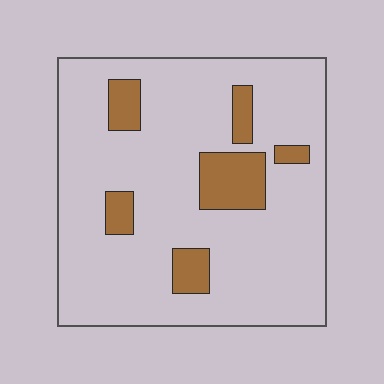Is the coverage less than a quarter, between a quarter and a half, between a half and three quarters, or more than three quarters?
Less than a quarter.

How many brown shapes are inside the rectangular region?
6.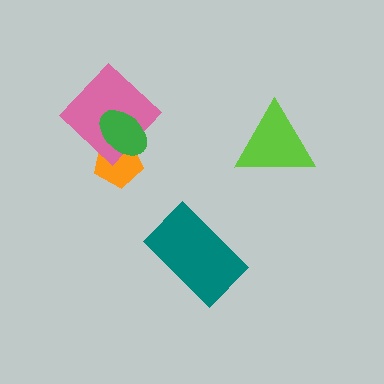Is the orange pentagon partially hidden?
Yes, it is partially covered by another shape.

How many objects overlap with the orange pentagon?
2 objects overlap with the orange pentagon.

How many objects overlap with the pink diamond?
2 objects overlap with the pink diamond.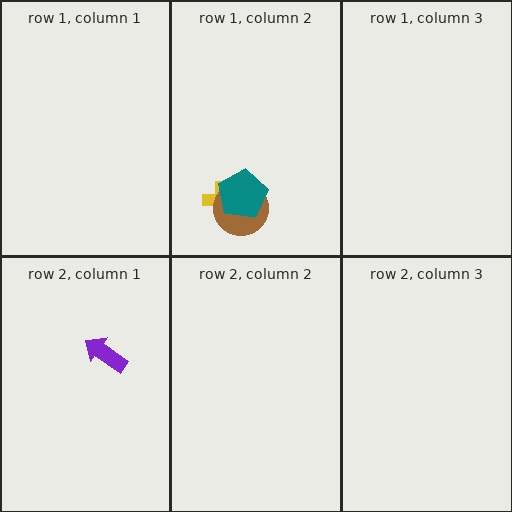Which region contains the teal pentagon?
The row 1, column 2 region.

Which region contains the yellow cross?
The row 1, column 2 region.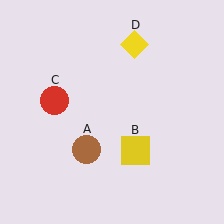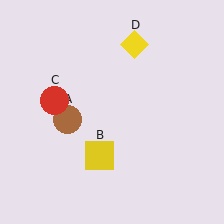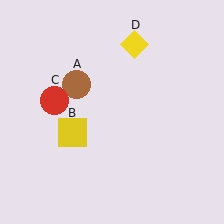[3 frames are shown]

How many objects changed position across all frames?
2 objects changed position: brown circle (object A), yellow square (object B).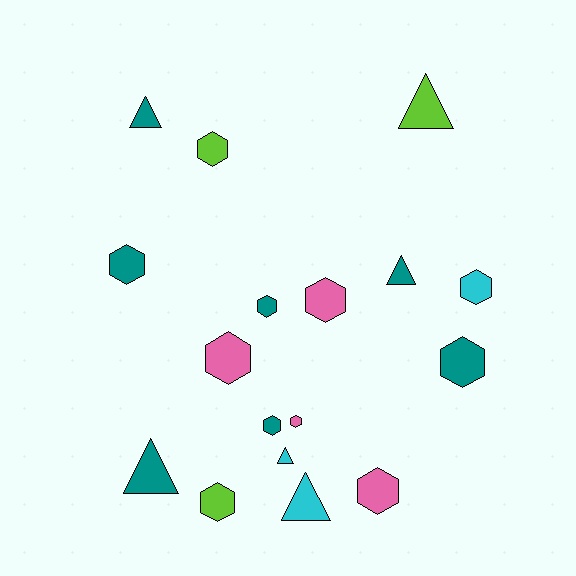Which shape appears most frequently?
Hexagon, with 11 objects.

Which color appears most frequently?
Teal, with 7 objects.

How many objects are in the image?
There are 17 objects.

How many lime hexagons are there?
There are 2 lime hexagons.